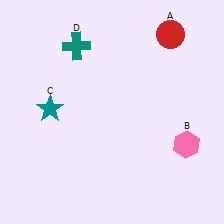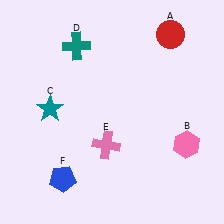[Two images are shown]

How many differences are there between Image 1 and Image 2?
There are 2 differences between the two images.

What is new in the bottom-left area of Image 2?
A pink cross (E) was added in the bottom-left area of Image 2.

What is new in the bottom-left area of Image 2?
A blue pentagon (F) was added in the bottom-left area of Image 2.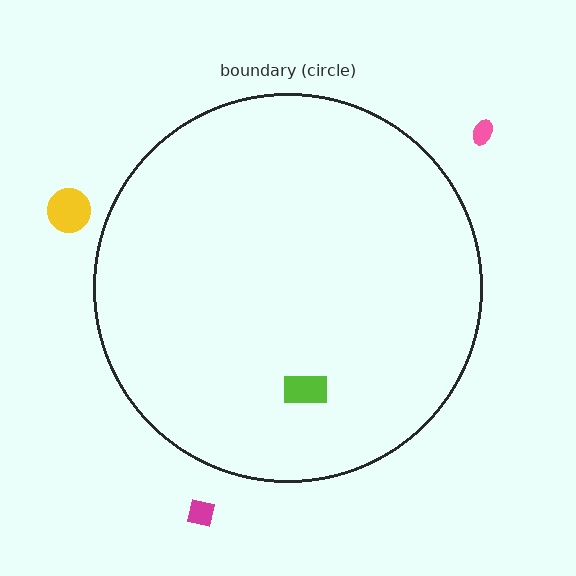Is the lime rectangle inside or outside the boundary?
Inside.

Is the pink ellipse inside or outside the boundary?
Outside.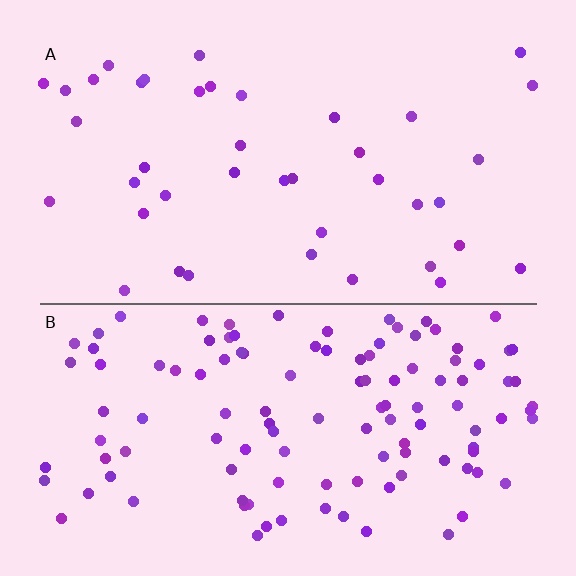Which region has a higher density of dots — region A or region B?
B (the bottom).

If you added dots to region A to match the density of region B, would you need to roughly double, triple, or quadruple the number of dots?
Approximately triple.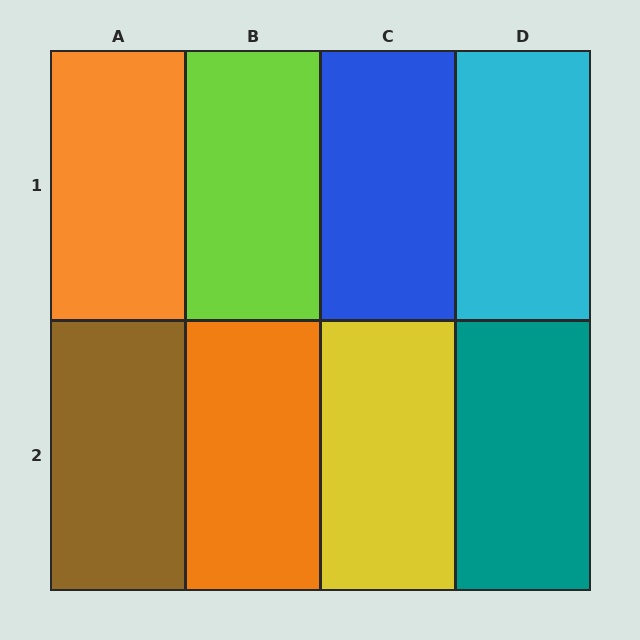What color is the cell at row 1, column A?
Orange.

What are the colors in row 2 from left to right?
Brown, orange, yellow, teal.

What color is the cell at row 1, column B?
Lime.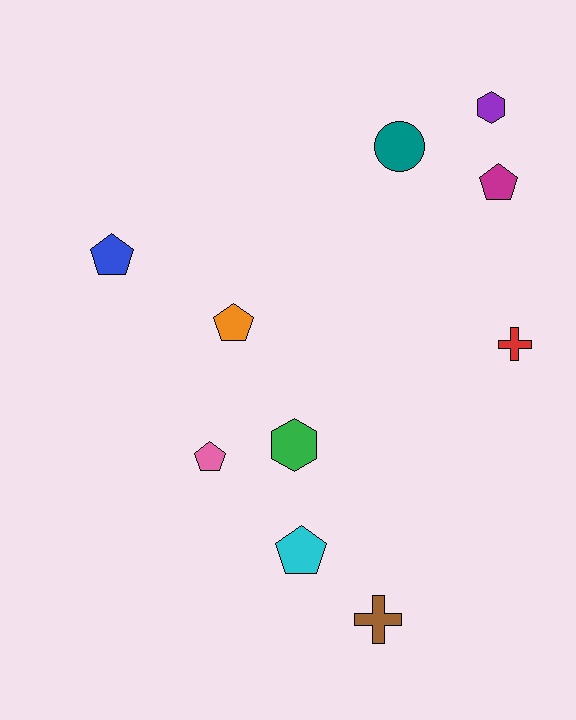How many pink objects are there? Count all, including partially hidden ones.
There is 1 pink object.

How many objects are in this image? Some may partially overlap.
There are 10 objects.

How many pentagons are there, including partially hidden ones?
There are 5 pentagons.